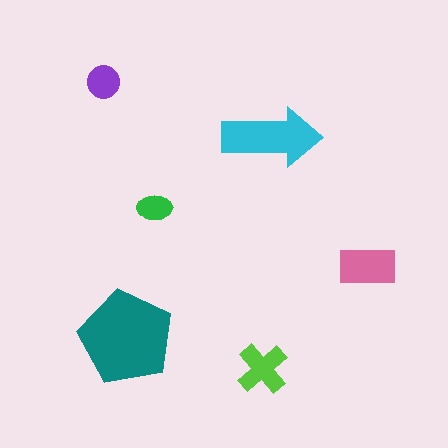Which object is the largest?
The teal pentagon.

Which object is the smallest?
The green ellipse.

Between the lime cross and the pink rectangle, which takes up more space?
The pink rectangle.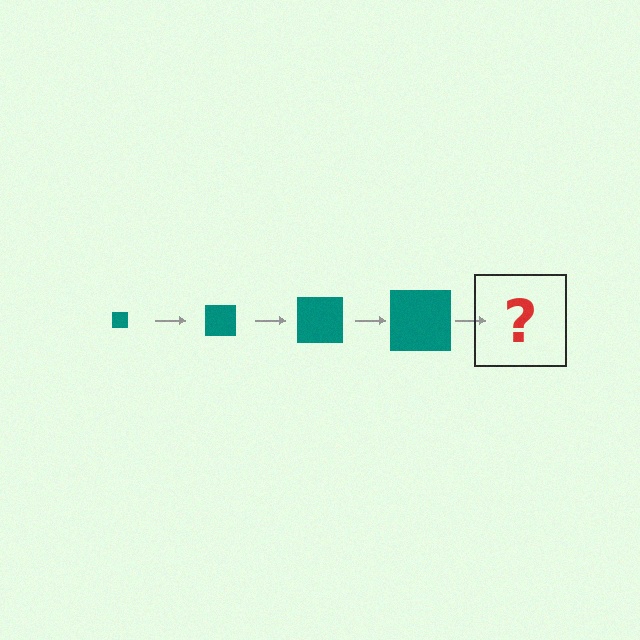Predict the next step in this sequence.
The next step is a teal square, larger than the previous one.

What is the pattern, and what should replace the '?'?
The pattern is that the square gets progressively larger each step. The '?' should be a teal square, larger than the previous one.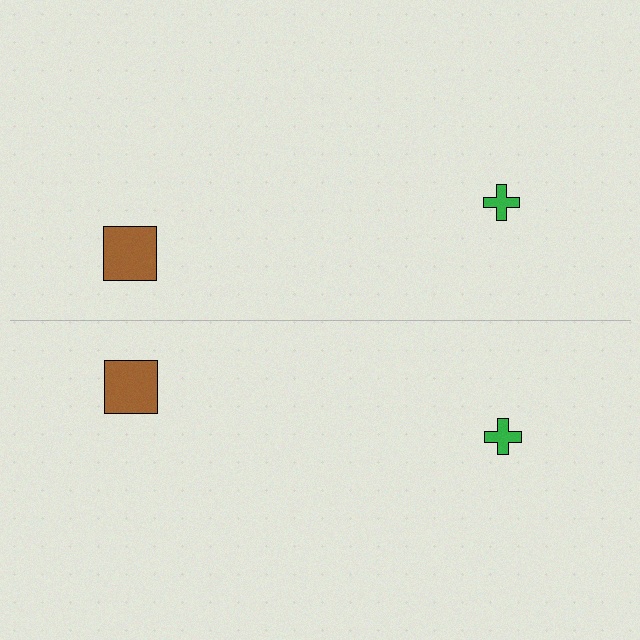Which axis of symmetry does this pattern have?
The pattern has a horizontal axis of symmetry running through the center of the image.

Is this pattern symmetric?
Yes, this pattern has bilateral (reflection) symmetry.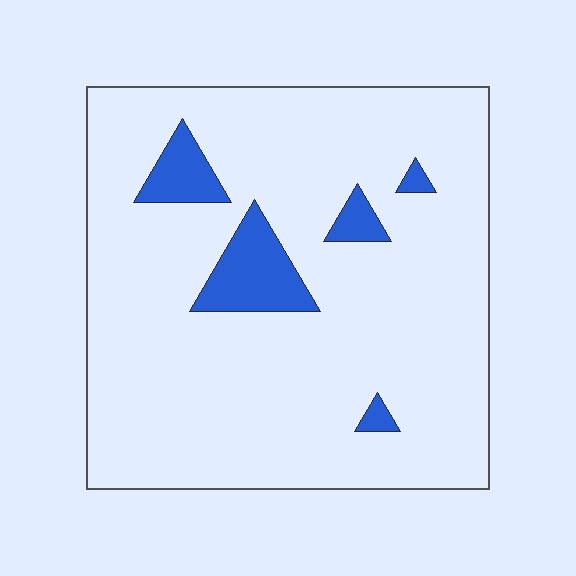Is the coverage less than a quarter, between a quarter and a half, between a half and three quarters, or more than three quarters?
Less than a quarter.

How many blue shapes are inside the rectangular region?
5.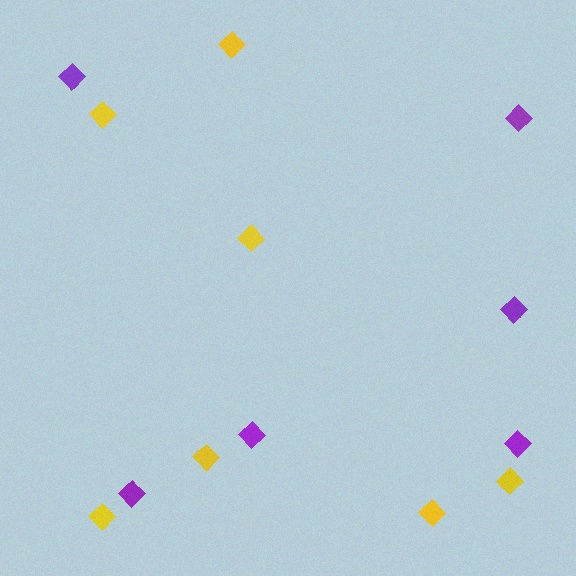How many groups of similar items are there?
There are 2 groups: one group of yellow diamonds (7) and one group of purple diamonds (6).